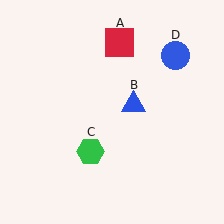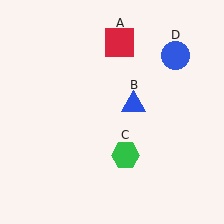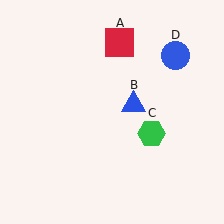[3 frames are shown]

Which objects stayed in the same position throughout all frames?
Red square (object A) and blue triangle (object B) and blue circle (object D) remained stationary.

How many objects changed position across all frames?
1 object changed position: green hexagon (object C).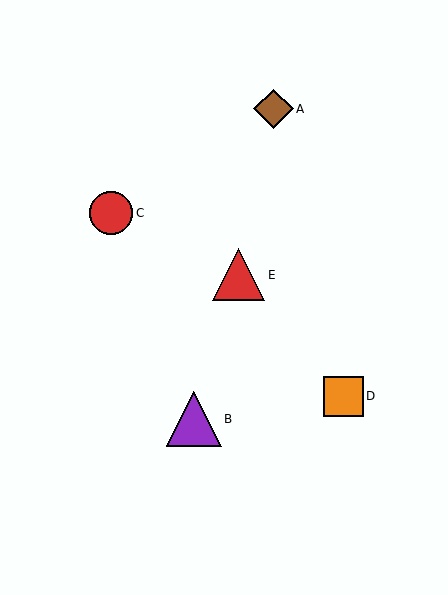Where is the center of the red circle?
The center of the red circle is at (111, 213).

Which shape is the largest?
The purple triangle (labeled B) is the largest.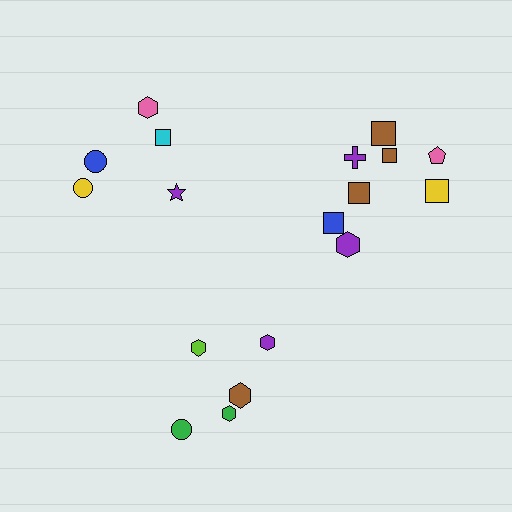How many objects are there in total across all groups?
There are 18 objects.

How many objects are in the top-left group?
There are 5 objects.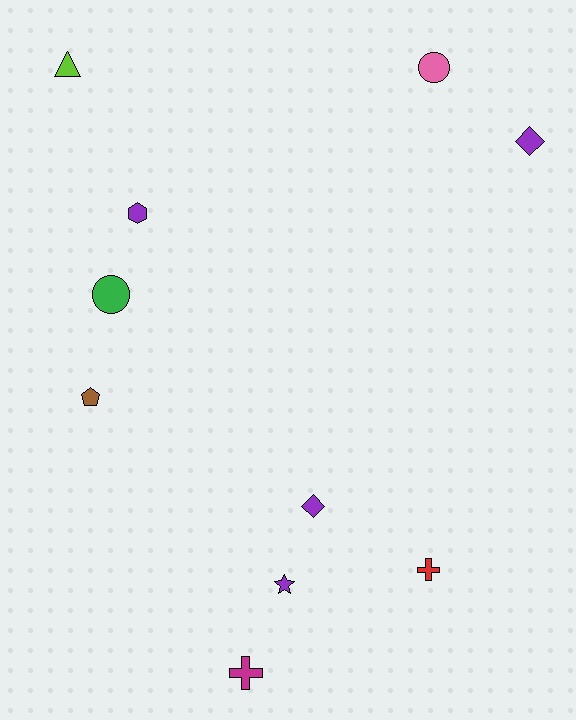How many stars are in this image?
There is 1 star.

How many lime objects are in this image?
There is 1 lime object.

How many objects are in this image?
There are 10 objects.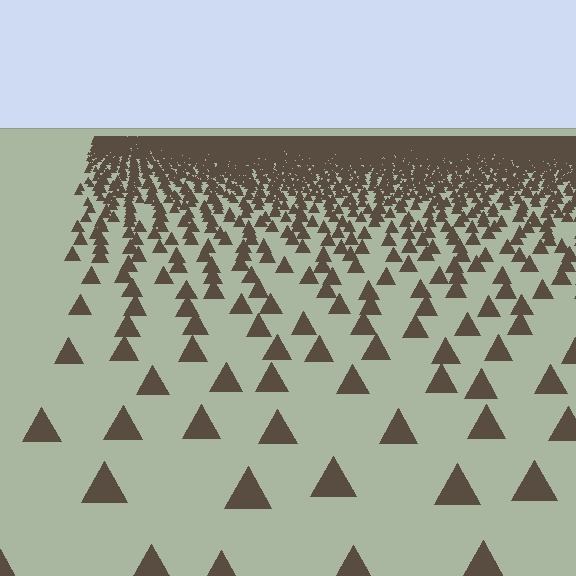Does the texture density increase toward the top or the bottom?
Density increases toward the top.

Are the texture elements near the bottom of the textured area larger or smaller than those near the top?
Larger. Near the bottom, elements are closer to the viewer and appear at a bigger on-screen size.